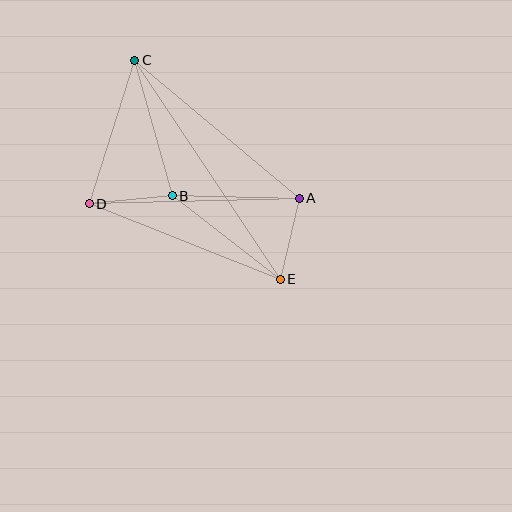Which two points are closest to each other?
Points A and E are closest to each other.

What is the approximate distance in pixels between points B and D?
The distance between B and D is approximately 83 pixels.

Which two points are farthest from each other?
Points C and E are farthest from each other.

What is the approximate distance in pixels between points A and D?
The distance between A and D is approximately 210 pixels.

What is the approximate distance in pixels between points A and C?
The distance between A and C is approximately 215 pixels.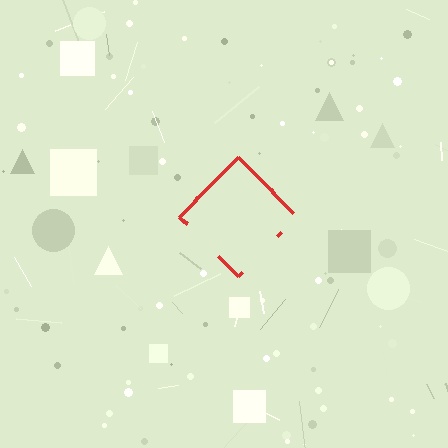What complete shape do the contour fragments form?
The contour fragments form a diamond.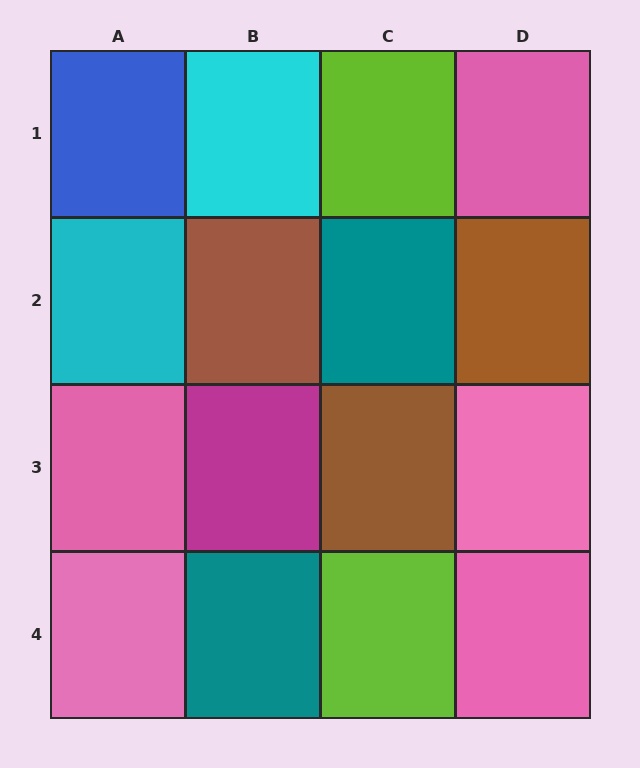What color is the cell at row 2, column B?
Brown.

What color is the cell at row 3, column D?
Pink.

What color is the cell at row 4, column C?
Lime.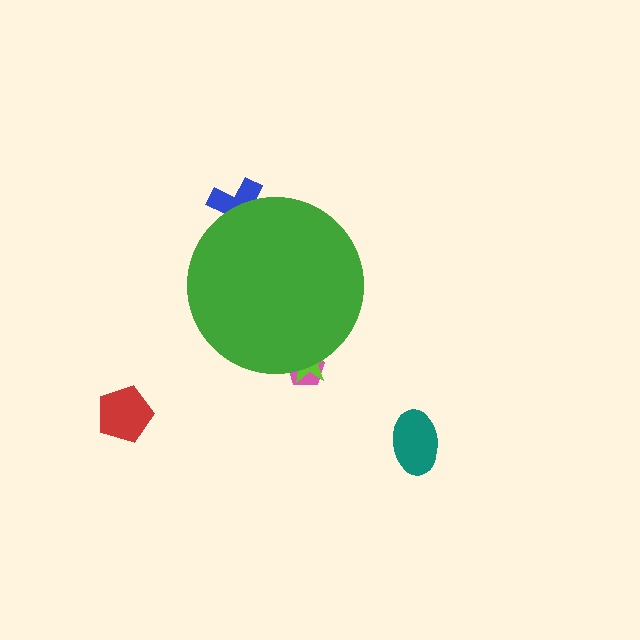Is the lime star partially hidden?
Yes, the lime star is partially hidden behind the green circle.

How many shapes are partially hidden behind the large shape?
3 shapes are partially hidden.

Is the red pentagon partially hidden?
No, the red pentagon is fully visible.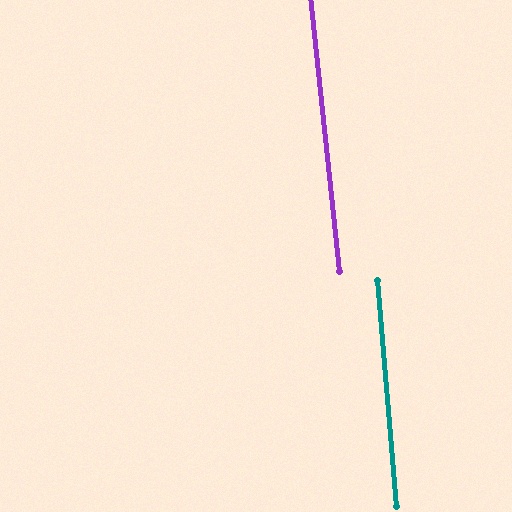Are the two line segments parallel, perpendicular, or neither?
Parallel — their directions differ by only 1.3°.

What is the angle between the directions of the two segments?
Approximately 1 degree.